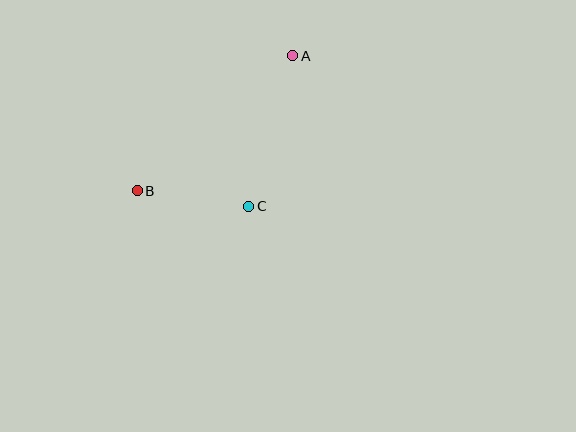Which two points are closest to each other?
Points B and C are closest to each other.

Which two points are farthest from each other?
Points A and B are farthest from each other.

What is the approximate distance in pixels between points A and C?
The distance between A and C is approximately 157 pixels.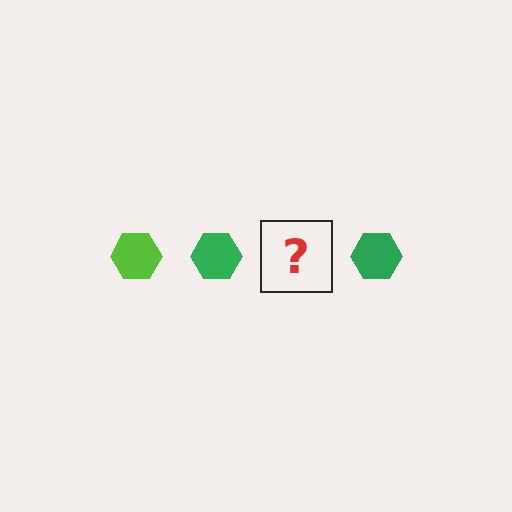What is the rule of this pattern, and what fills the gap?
The rule is that the pattern cycles through lime, green hexagons. The gap should be filled with a lime hexagon.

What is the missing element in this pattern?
The missing element is a lime hexagon.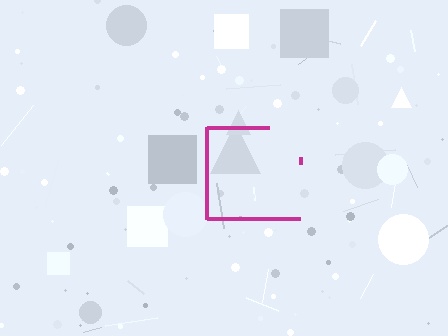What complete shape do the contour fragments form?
The contour fragments form a square.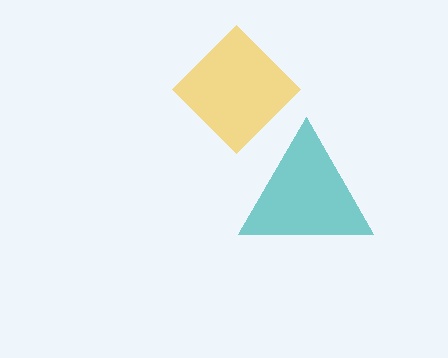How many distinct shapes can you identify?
There are 2 distinct shapes: a teal triangle, a yellow diamond.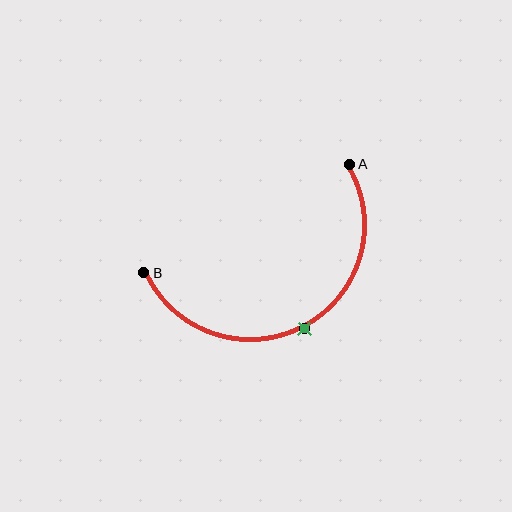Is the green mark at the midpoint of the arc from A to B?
Yes. The green mark lies on the arc at equal arc-length from both A and B — it is the arc midpoint.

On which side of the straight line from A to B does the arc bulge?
The arc bulges below the straight line connecting A and B.